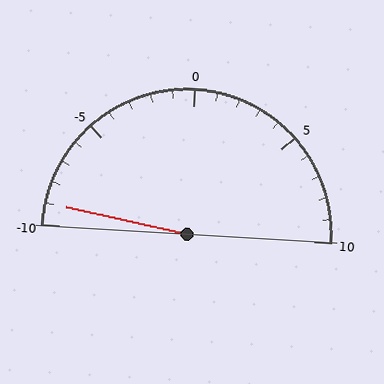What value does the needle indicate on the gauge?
The needle indicates approximately -9.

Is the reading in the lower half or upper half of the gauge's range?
The reading is in the lower half of the range (-10 to 10).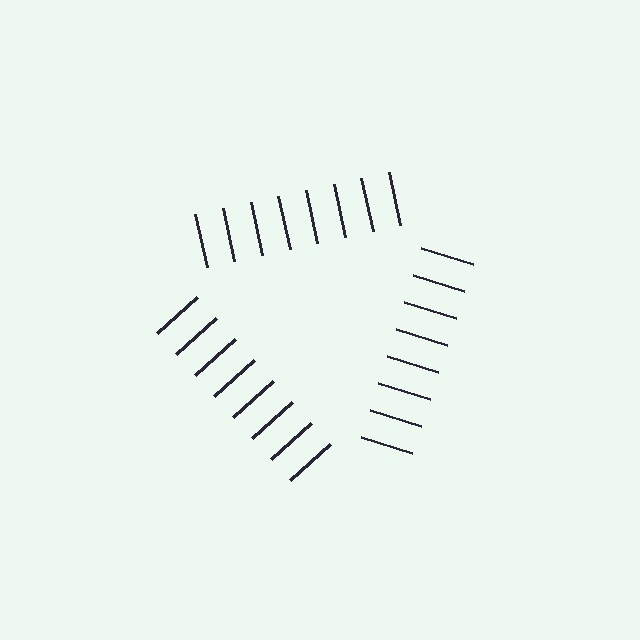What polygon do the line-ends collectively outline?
An illusory triangle — the line segments terminate on its edges but no continuous stroke is drawn.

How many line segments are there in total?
24 — 8 along each of the 3 edges.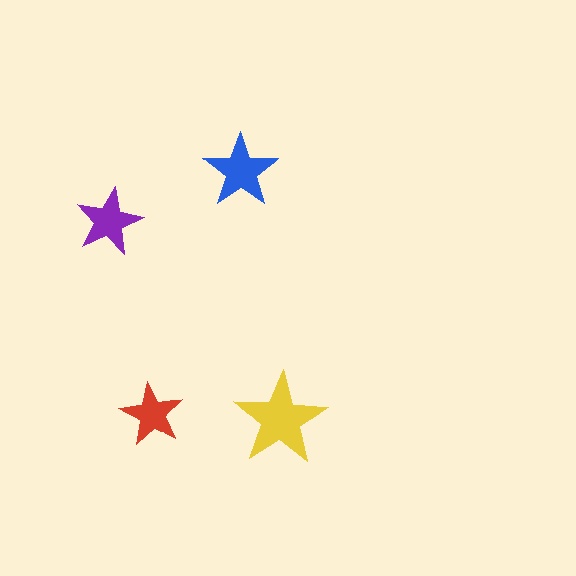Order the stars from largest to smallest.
the yellow one, the blue one, the purple one, the red one.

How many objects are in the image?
There are 4 objects in the image.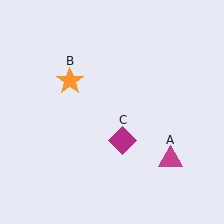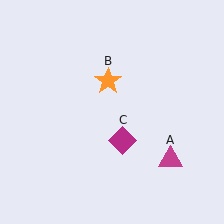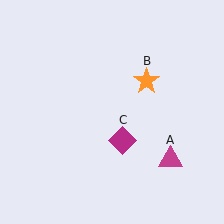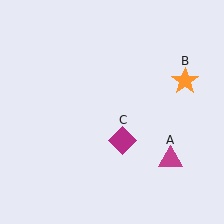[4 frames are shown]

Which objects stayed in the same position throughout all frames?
Magenta triangle (object A) and magenta diamond (object C) remained stationary.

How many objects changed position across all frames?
1 object changed position: orange star (object B).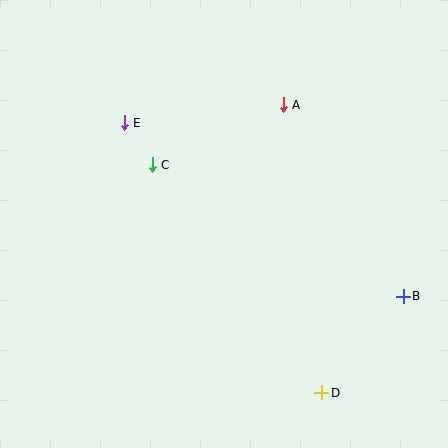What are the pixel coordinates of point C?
Point C is at (152, 165).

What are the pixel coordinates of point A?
Point A is at (283, 105).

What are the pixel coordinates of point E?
Point E is at (124, 123).